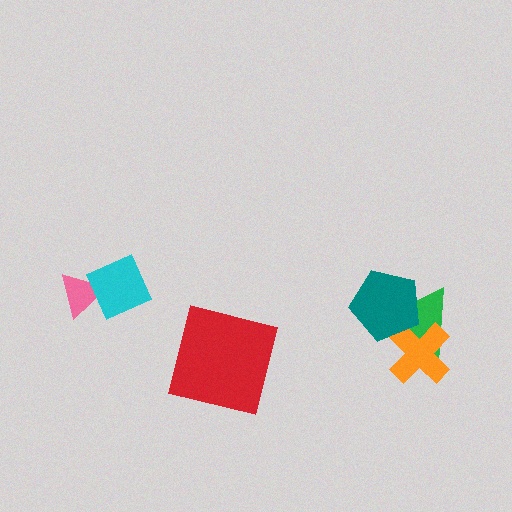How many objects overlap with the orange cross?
2 objects overlap with the orange cross.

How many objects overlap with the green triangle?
2 objects overlap with the green triangle.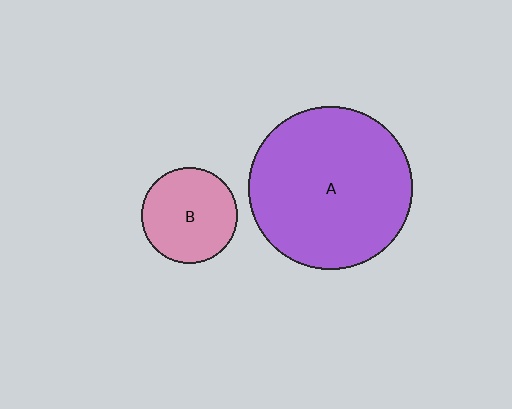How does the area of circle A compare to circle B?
Approximately 2.9 times.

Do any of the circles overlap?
No, none of the circles overlap.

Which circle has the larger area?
Circle A (purple).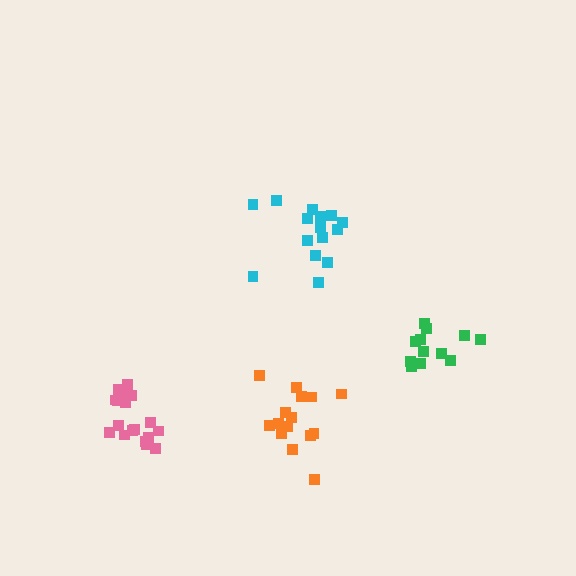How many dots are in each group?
Group 1: 12 dots, Group 2: 15 dots, Group 3: 15 dots, Group 4: 18 dots (60 total).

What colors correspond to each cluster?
The clusters are colored: green, orange, cyan, pink.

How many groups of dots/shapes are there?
There are 4 groups.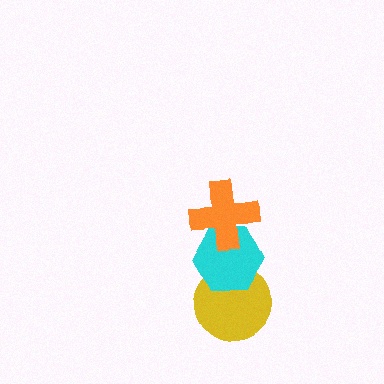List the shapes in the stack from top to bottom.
From top to bottom: the orange cross, the cyan hexagon, the yellow circle.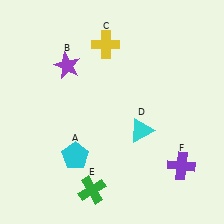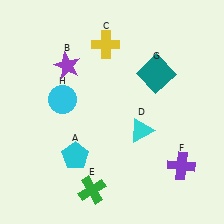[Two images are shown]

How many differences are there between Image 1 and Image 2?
There are 2 differences between the two images.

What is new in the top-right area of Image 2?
A teal square (G) was added in the top-right area of Image 2.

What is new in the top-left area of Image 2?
A cyan circle (H) was added in the top-left area of Image 2.